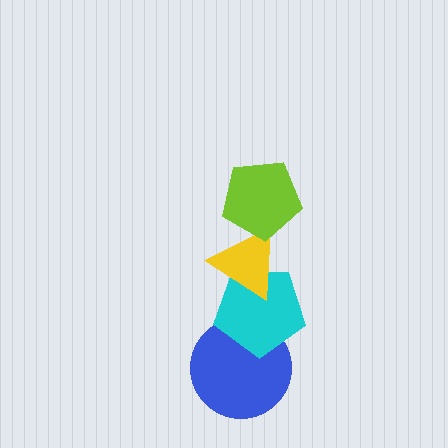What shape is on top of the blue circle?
The cyan pentagon is on top of the blue circle.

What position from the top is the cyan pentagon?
The cyan pentagon is 3rd from the top.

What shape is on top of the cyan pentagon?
The yellow triangle is on top of the cyan pentagon.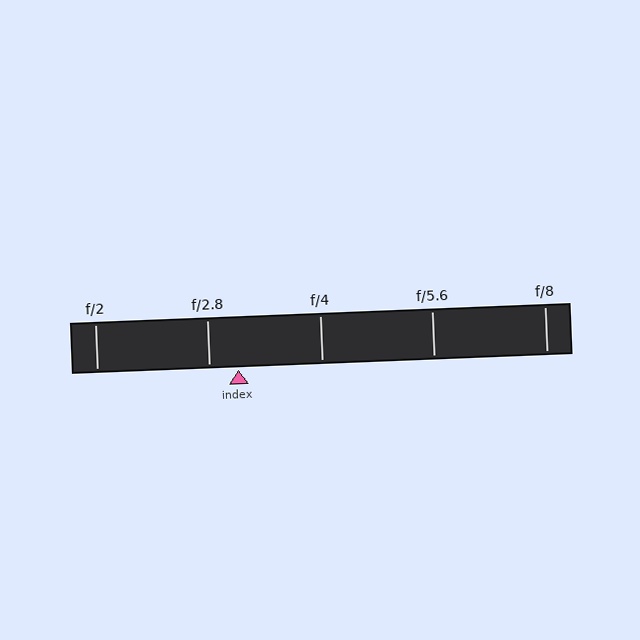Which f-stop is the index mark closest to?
The index mark is closest to f/2.8.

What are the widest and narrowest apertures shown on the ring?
The widest aperture shown is f/2 and the narrowest is f/8.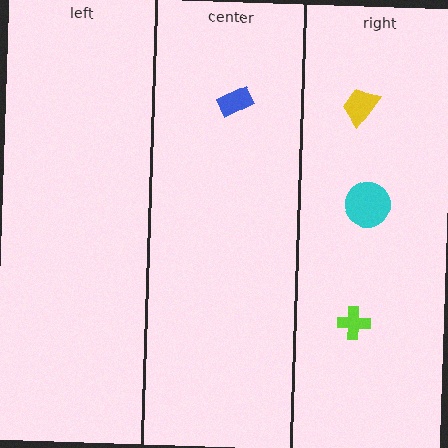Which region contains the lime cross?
The right region.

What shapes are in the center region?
The blue rectangle.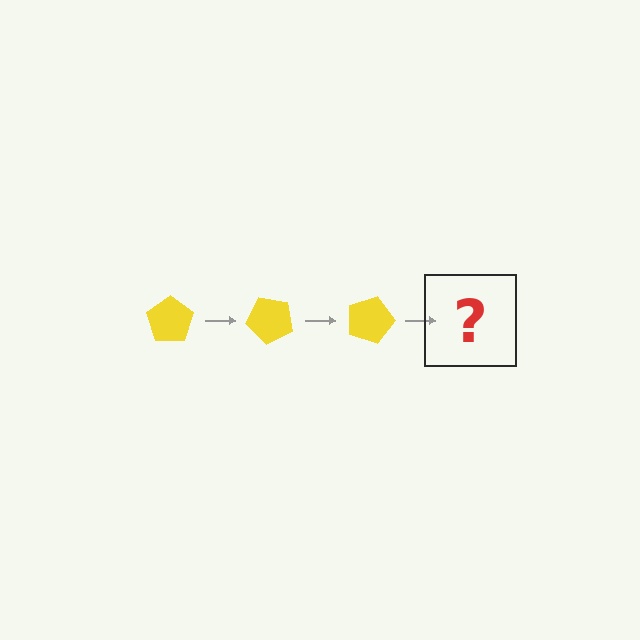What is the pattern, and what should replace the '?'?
The pattern is that the pentagon rotates 45 degrees each step. The '?' should be a yellow pentagon rotated 135 degrees.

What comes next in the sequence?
The next element should be a yellow pentagon rotated 135 degrees.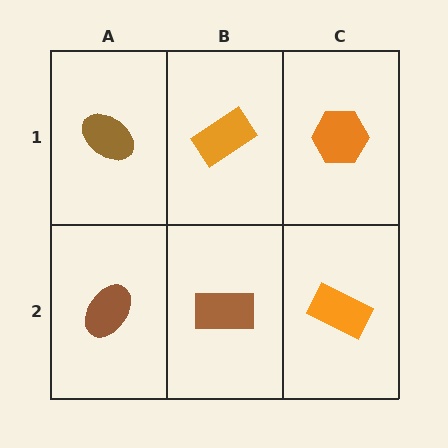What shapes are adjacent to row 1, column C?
An orange rectangle (row 2, column C), an orange rectangle (row 1, column B).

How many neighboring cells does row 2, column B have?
3.